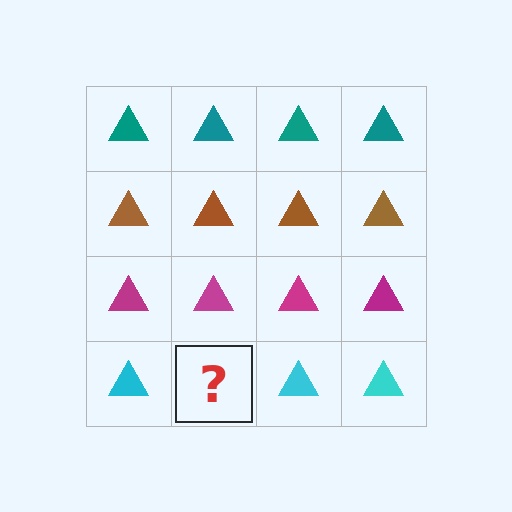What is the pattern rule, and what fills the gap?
The rule is that each row has a consistent color. The gap should be filled with a cyan triangle.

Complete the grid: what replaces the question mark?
The question mark should be replaced with a cyan triangle.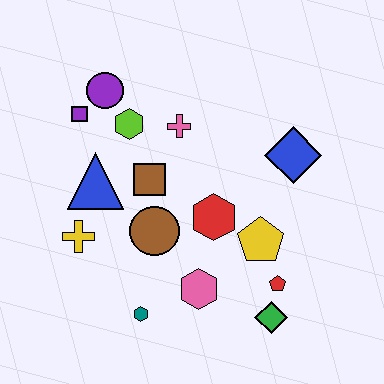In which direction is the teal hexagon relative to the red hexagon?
The teal hexagon is below the red hexagon.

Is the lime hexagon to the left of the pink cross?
Yes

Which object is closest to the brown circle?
The brown square is closest to the brown circle.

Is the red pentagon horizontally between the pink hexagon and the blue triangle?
No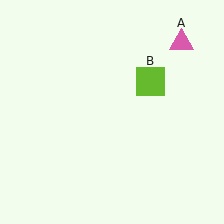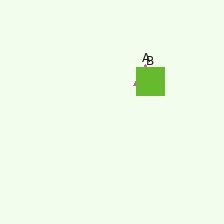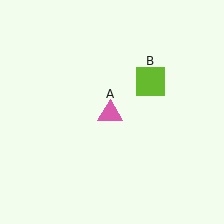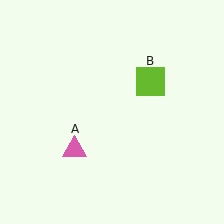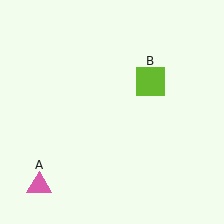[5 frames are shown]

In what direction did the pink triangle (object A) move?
The pink triangle (object A) moved down and to the left.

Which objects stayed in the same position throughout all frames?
Lime square (object B) remained stationary.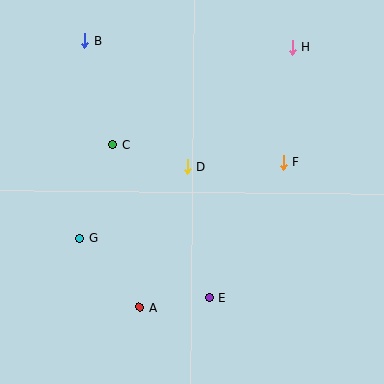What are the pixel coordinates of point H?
Point H is at (292, 47).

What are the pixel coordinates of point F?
Point F is at (284, 162).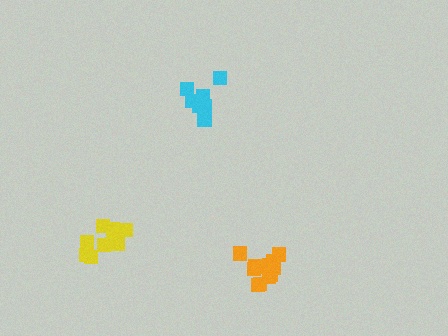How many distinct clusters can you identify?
There are 3 distinct clusters.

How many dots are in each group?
Group 1: 12 dots, Group 2: 7 dots, Group 3: 12 dots (31 total).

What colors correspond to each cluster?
The clusters are colored: orange, cyan, yellow.